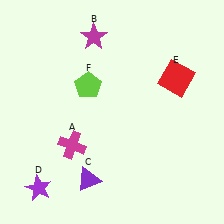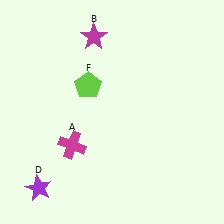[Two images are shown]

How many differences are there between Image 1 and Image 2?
There are 2 differences between the two images.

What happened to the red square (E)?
The red square (E) was removed in Image 2. It was in the top-right area of Image 1.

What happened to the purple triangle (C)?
The purple triangle (C) was removed in Image 2. It was in the bottom-left area of Image 1.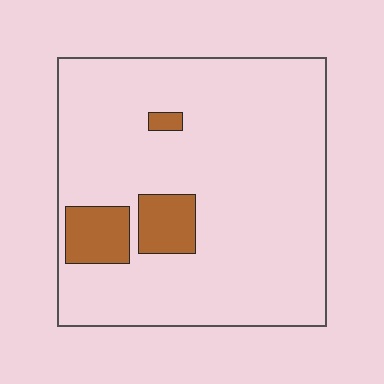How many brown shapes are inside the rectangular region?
3.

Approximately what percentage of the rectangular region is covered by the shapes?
Approximately 10%.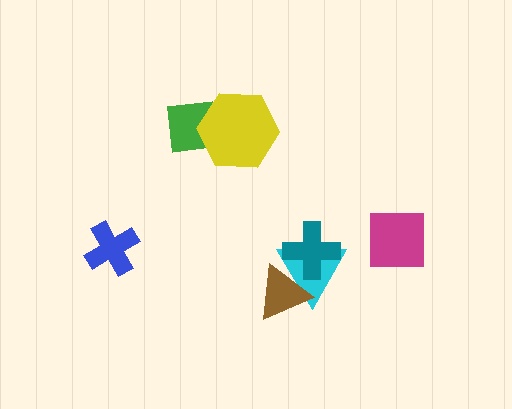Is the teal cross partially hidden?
Yes, it is partially covered by another shape.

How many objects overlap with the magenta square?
0 objects overlap with the magenta square.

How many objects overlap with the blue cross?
0 objects overlap with the blue cross.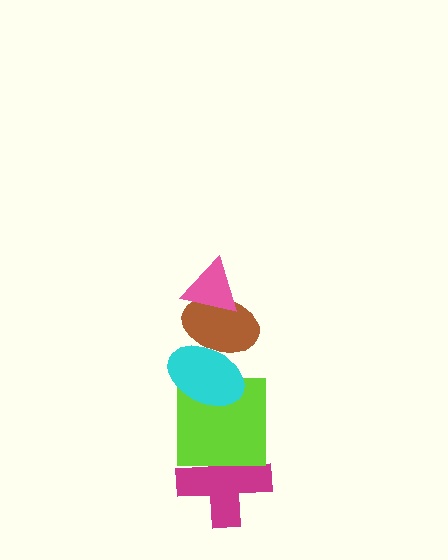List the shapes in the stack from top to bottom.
From top to bottom: the pink triangle, the brown ellipse, the cyan ellipse, the lime square, the magenta cross.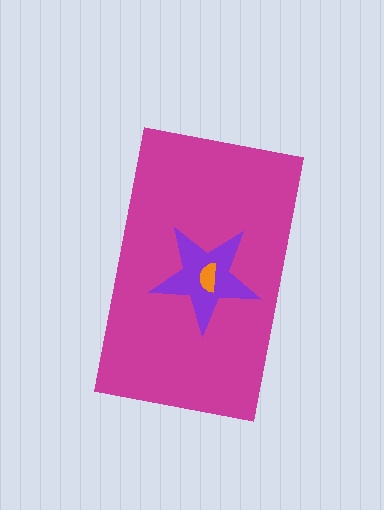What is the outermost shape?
The magenta rectangle.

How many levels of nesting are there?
3.